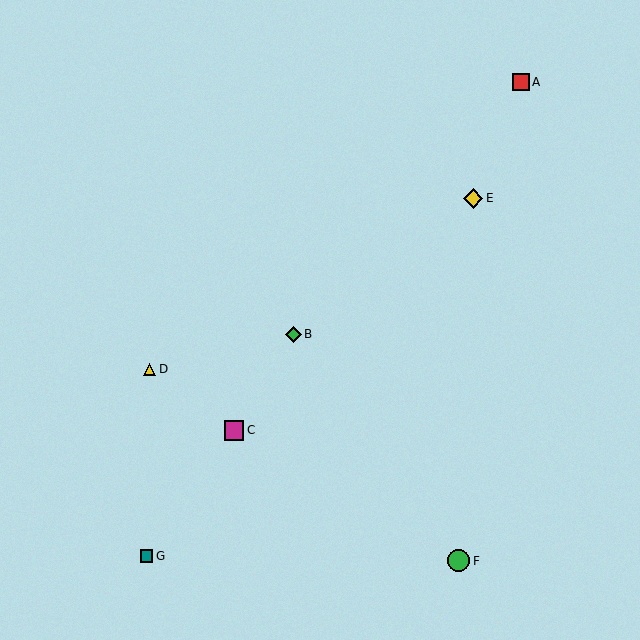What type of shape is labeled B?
Shape B is a green diamond.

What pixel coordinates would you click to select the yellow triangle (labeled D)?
Click at (149, 369) to select the yellow triangle D.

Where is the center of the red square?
The center of the red square is at (521, 82).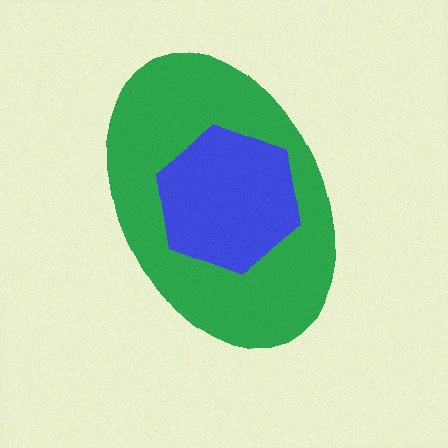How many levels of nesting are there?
2.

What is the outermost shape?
The green ellipse.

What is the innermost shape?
The blue hexagon.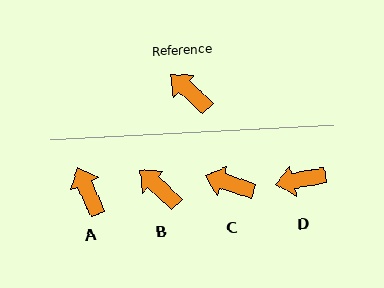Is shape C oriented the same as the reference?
No, it is off by about 25 degrees.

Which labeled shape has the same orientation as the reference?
B.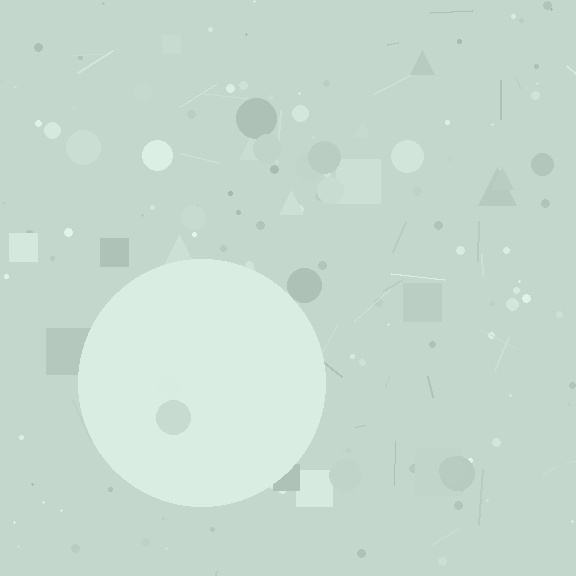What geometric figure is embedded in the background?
A circle is embedded in the background.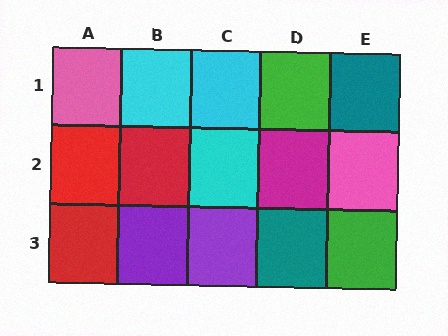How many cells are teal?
2 cells are teal.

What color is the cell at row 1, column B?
Cyan.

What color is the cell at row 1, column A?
Pink.